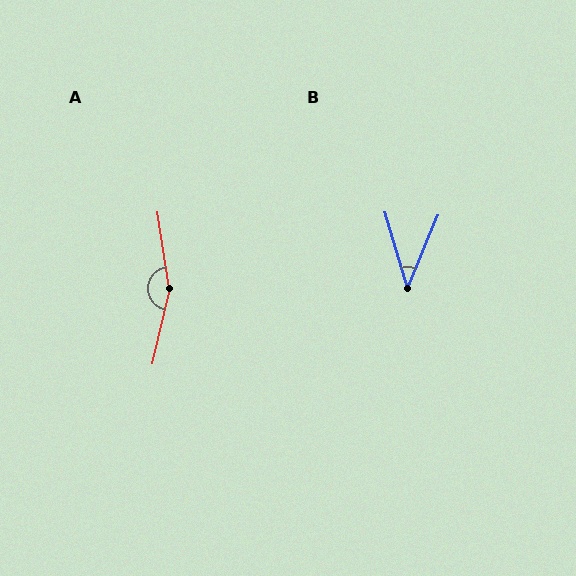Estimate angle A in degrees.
Approximately 158 degrees.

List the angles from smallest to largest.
B (39°), A (158°).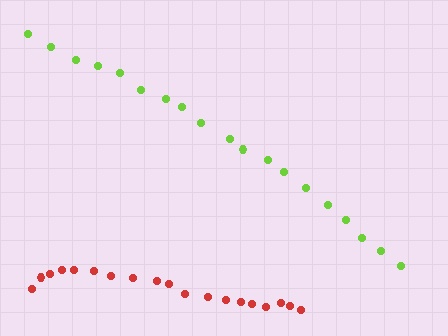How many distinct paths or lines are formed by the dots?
There are 2 distinct paths.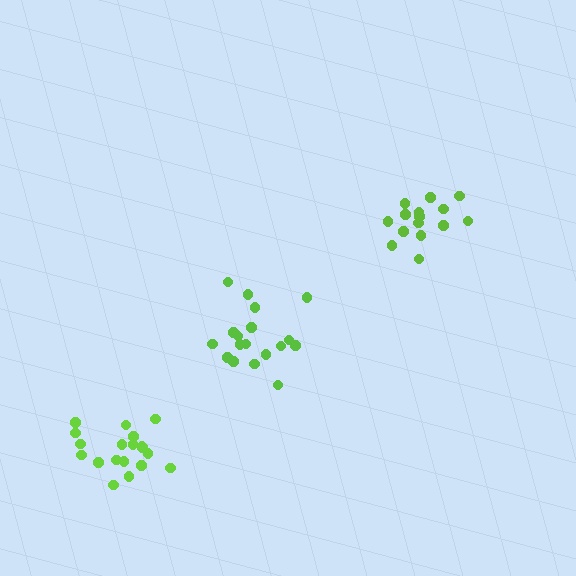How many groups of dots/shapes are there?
There are 3 groups.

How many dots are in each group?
Group 1: 15 dots, Group 2: 19 dots, Group 3: 18 dots (52 total).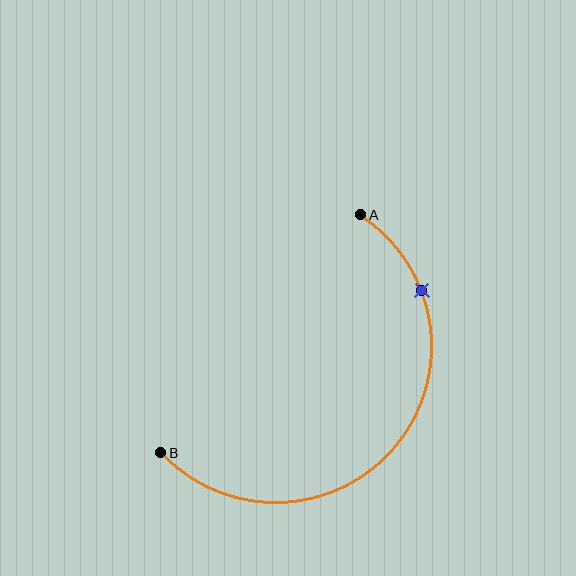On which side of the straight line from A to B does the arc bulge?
The arc bulges below and to the right of the straight line connecting A and B.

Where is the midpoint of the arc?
The arc midpoint is the point on the curve farthest from the straight line joining A and B. It sits below and to the right of that line.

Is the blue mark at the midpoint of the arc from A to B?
No. The blue mark lies on the arc but is closer to endpoint A. The arc midpoint would be at the point on the curve equidistant along the arc from both A and B.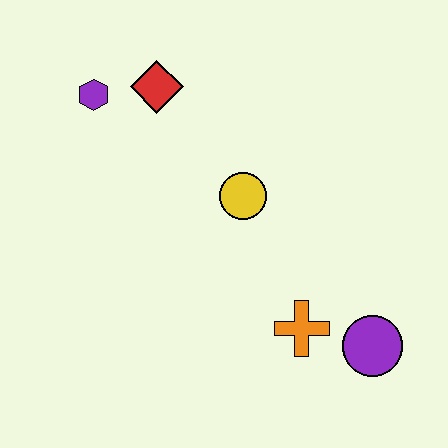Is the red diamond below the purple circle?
No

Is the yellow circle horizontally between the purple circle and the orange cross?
No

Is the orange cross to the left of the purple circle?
Yes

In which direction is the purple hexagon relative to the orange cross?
The purple hexagon is above the orange cross.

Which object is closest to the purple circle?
The orange cross is closest to the purple circle.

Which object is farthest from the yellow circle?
The purple circle is farthest from the yellow circle.